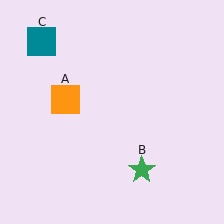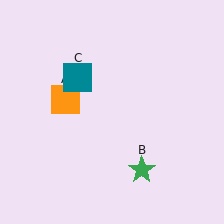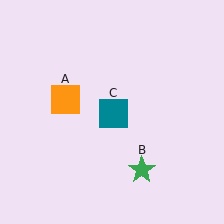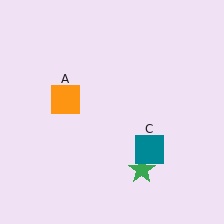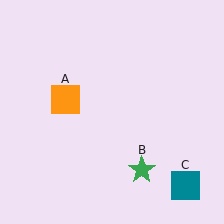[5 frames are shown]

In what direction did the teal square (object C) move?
The teal square (object C) moved down and to the right.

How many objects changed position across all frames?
1 object changed position: teal square (object C).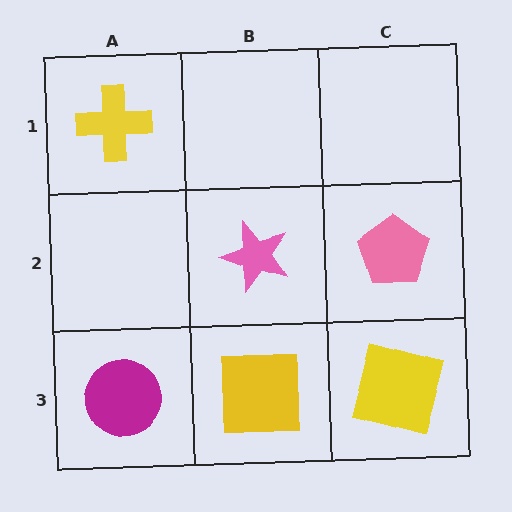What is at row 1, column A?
A yellow cross.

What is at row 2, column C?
A pink pentagon.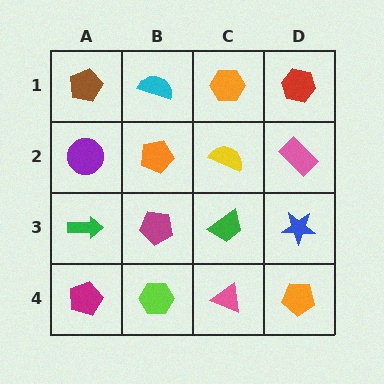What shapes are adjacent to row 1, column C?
A yellow semicircle (row 2, column C), a cyan semicircle (row 1, column B), a red hexagon (row 1, column D).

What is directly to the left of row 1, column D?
An orange hexagon.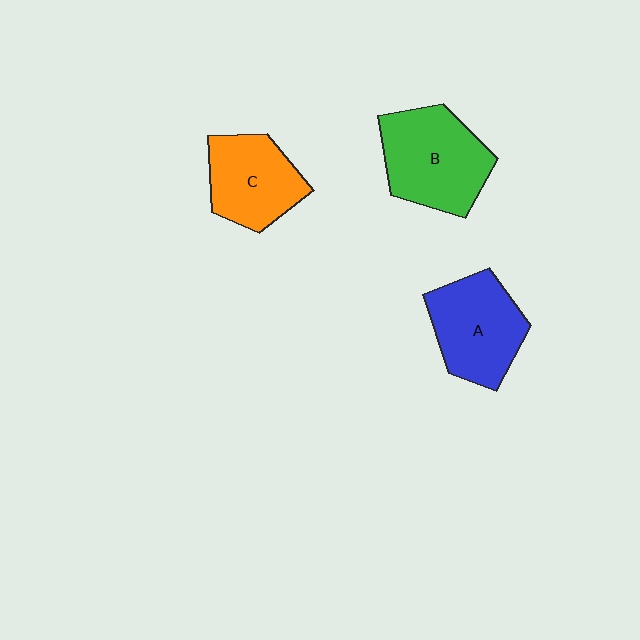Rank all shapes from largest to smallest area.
From largest to smallest: B (green), A (blue), C (orange).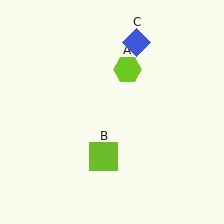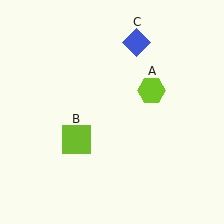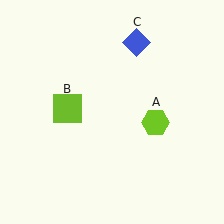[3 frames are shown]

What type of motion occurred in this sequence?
The lime hexagon (object A), lime square (object B) rotated clockwise around the center of the scene.